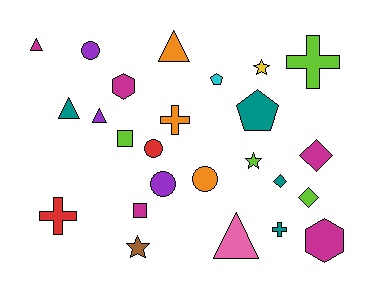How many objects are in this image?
There are 25 objects.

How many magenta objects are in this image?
There are 5 magenta objects.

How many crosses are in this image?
There are 4 crosses.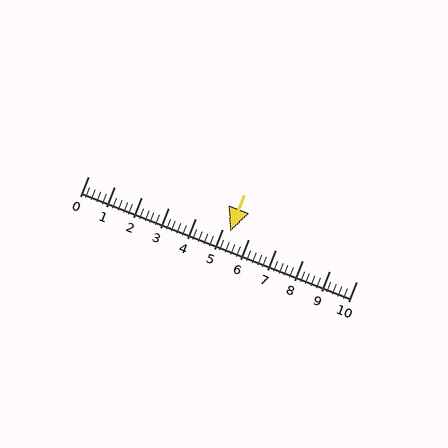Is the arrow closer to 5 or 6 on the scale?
The arrow is closer to 5.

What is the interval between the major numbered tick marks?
The major tick marks are spaced 1 units apart.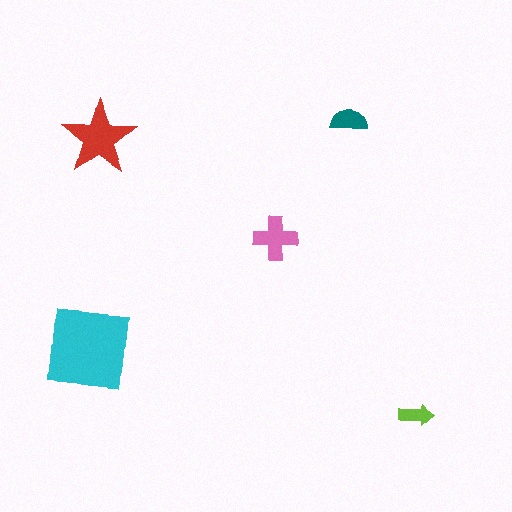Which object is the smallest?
The lime arrow.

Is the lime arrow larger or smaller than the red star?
Smaller.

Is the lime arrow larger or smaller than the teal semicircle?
Smaller.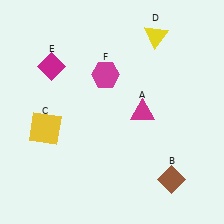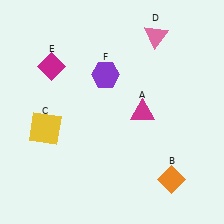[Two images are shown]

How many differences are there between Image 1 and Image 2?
There are 3 differences between the two images.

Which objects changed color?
B changed from brown to orange. D changed from yellow to pink. F changed from magenta to purple.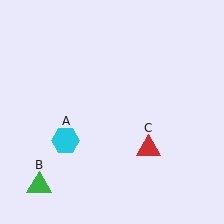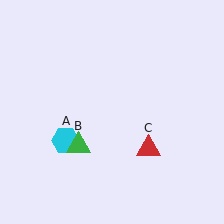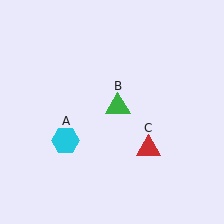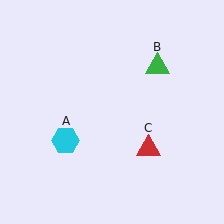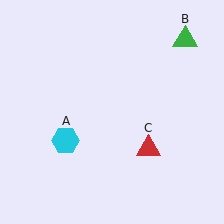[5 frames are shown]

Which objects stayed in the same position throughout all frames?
Cyan hexagon (object A) and red triangle (object C) remained stationary.